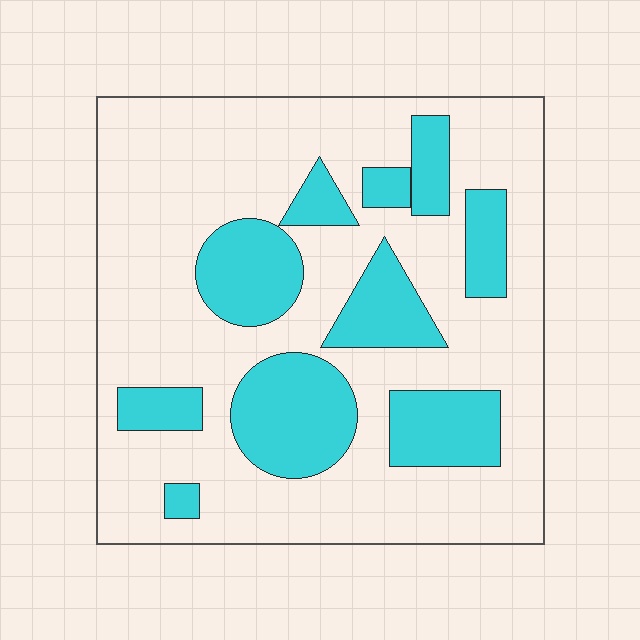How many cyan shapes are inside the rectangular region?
10.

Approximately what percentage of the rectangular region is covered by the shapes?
Approximately 30%.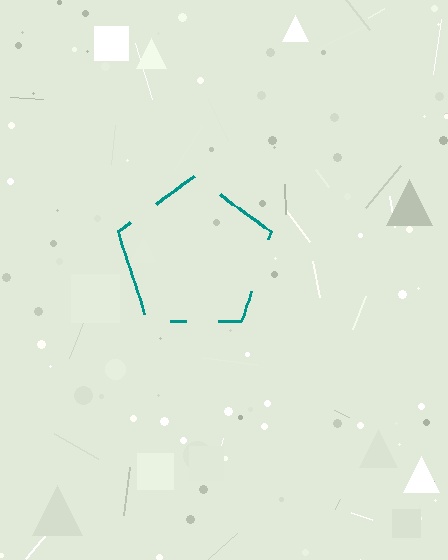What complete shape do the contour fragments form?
The contour fragments form a pentagon.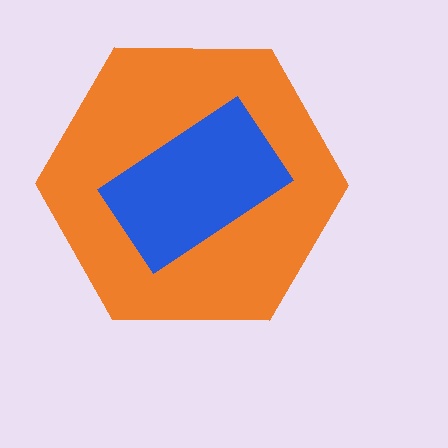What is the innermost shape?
The blue rectangle.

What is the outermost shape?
The orange hexagon.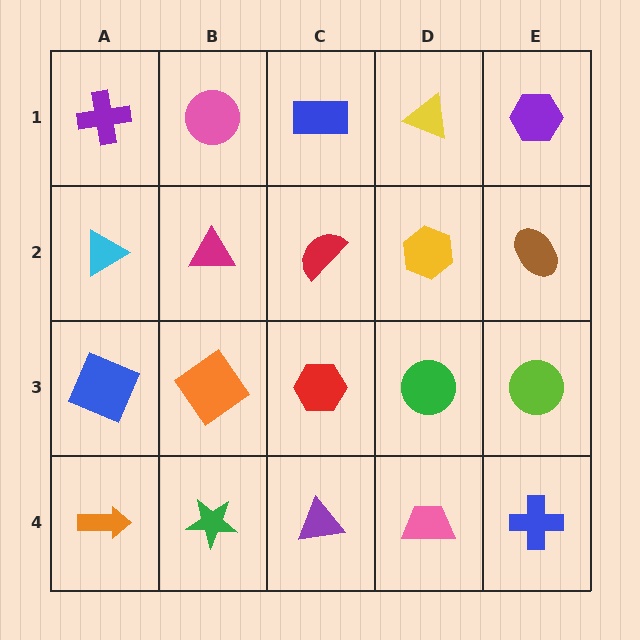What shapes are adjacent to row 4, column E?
A lime circle (row 3, column E), a pink trapezoid (row 4, column D).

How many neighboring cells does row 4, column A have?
2.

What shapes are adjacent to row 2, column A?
A purple cross (row 1, column A), a blue square (row 3, column A), a magenta triangle (row 2, column B).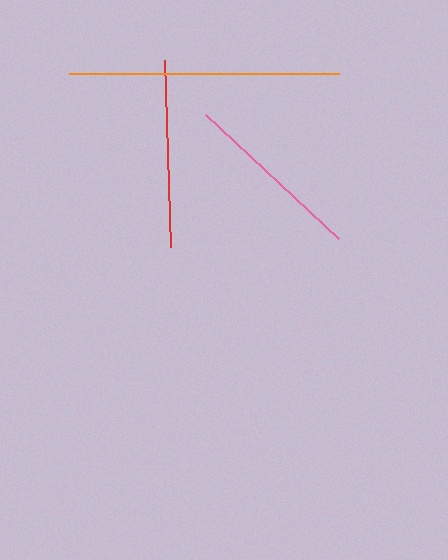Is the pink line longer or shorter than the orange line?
The orange line is longer than the pink line.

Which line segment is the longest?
The orange line is the longest at approximately 269 pixels.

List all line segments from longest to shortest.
From longest to shortest: orange, red, pink.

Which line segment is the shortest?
The pink line is the shortest at approximately 182 pixels.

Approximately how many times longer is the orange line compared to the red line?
The orange line is approximately 1.4 times the length of the red line.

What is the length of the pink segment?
The pink segment is approximately 182 pixels long.